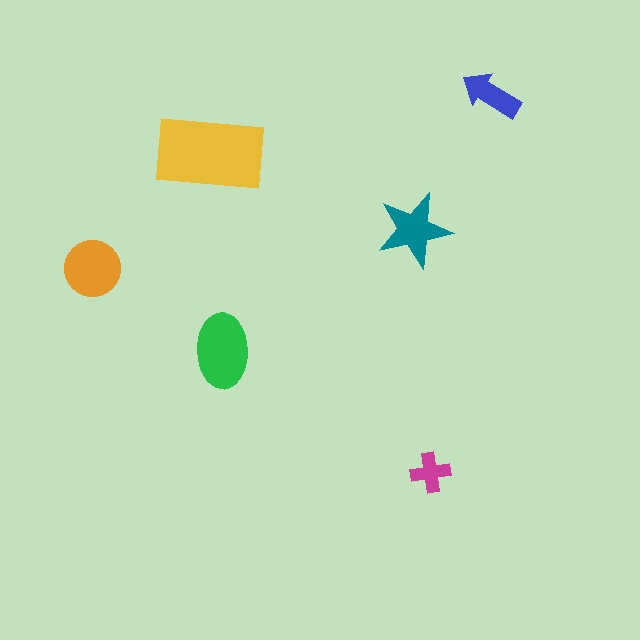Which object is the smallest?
The magenta cross.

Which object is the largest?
The yellow rectangle.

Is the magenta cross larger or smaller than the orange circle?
Smaller.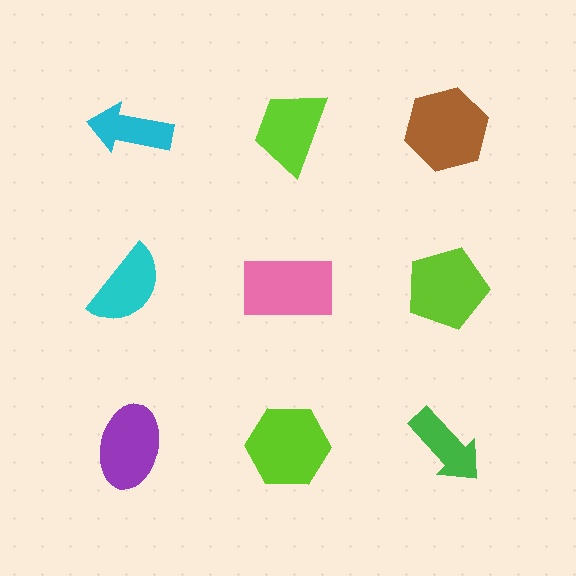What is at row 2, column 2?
A pink rectangle.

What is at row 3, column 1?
A purple ellipse.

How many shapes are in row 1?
3 shapes.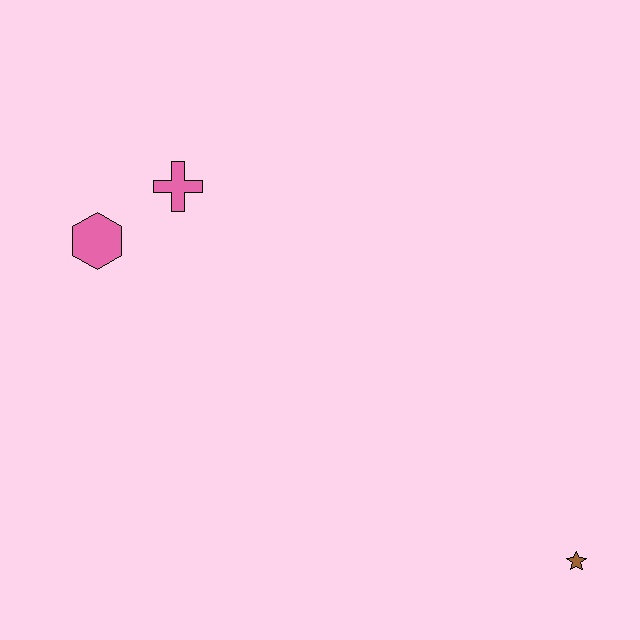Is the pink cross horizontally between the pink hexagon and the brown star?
Yes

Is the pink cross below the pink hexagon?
No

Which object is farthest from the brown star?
The pink hexagon is farthest from the brown star.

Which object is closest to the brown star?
The pink cross is closest to the brown star.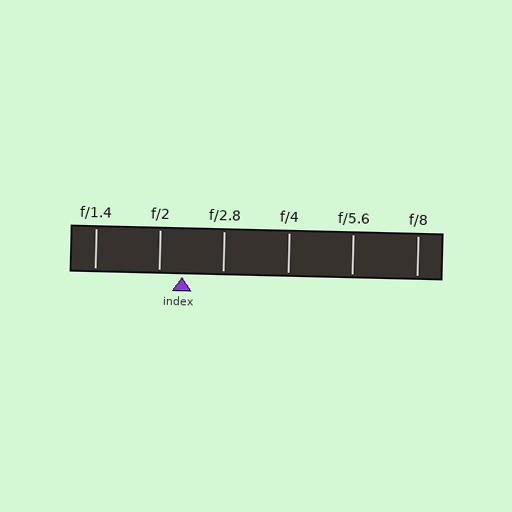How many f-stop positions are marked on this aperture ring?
There are 6 f-stop positions marked.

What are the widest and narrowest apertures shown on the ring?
The widest aperture shown is f/1.4 and the narrowest is f/8.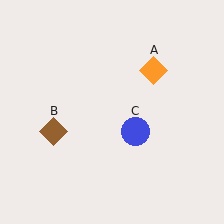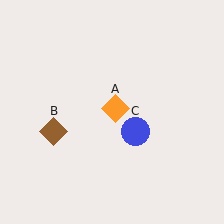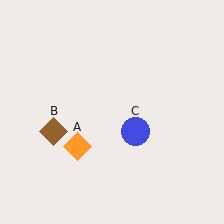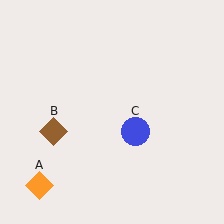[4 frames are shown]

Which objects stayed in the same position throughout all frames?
Brown diamond (object B) and blue circle (object C) remained stationary.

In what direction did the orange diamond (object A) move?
The orange diamond (object A) moved down and to the left.